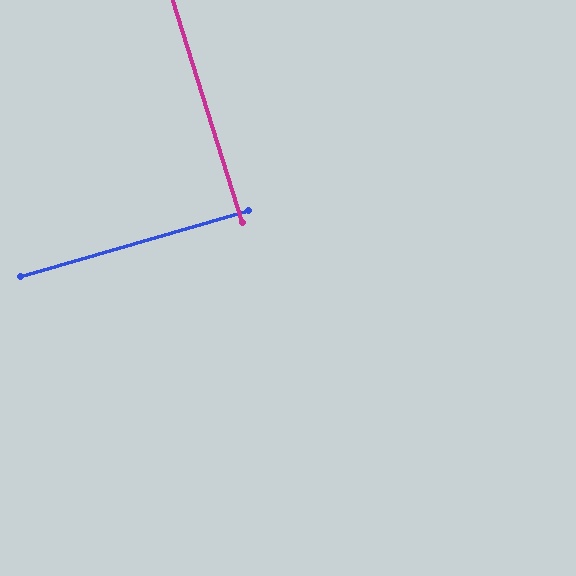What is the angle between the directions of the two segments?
Approximately 89 degrees.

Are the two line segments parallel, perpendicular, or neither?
Perpendicular — they meet at approximately 89°.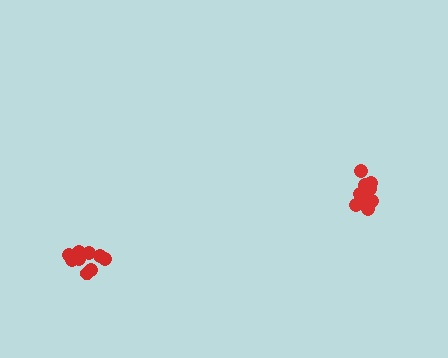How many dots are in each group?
Group 1: 12 dots, Group 2: 9 dots (21 total).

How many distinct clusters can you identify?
There are 2 distinct clusters.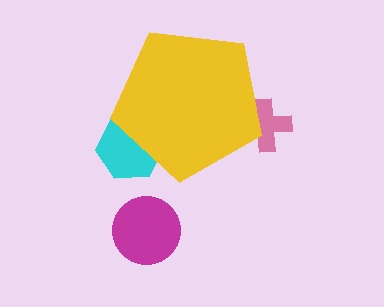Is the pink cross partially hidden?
Yes, the pink cross is partially hidden behind the yellow pentagon.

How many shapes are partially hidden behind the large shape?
2 shapes are partially hidden.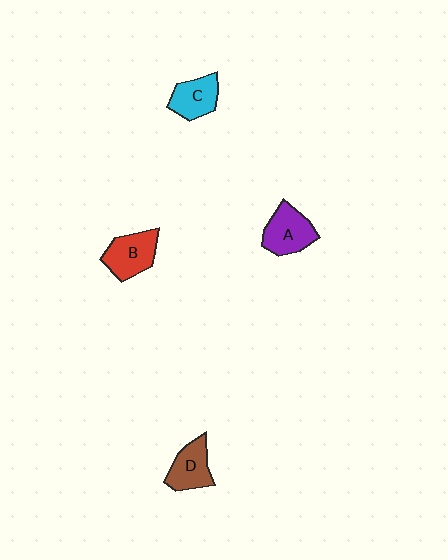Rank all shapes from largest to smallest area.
From largest to smallest: A (purple), B (red), D (brown), C (cyan).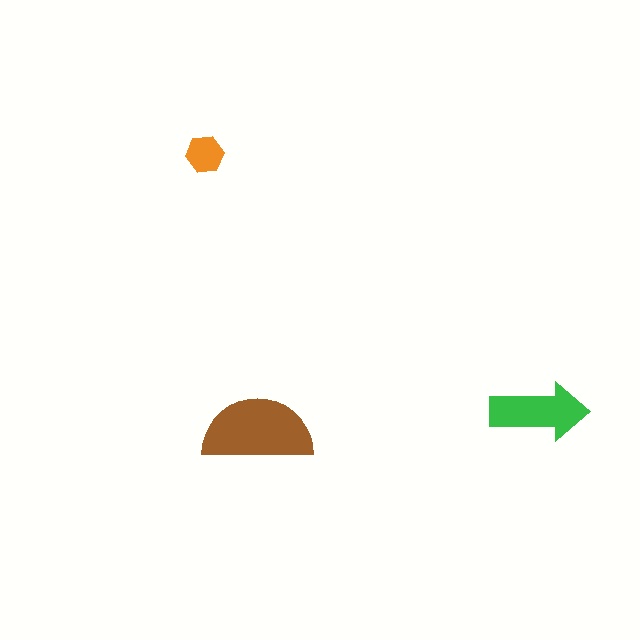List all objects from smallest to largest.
The orange hexagon, the green arrow, the brown semicircle.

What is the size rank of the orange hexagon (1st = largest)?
3rd.